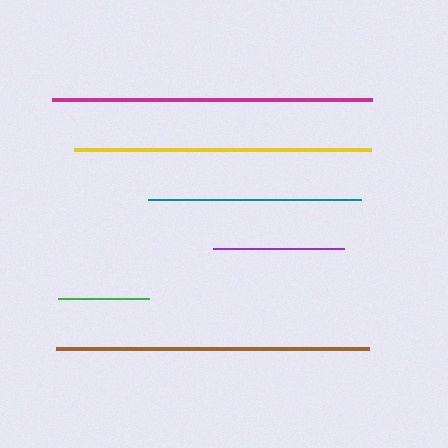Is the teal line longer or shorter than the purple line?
The teal line is longer than the purple line.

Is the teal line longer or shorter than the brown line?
The brown line is longer than the teal line.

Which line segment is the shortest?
The green line is the shortest at approximately 91 pixels.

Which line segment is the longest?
The magenta line is the longest at approximately 320 pixels.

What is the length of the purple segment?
The purple segment is approximately 131 pixels long.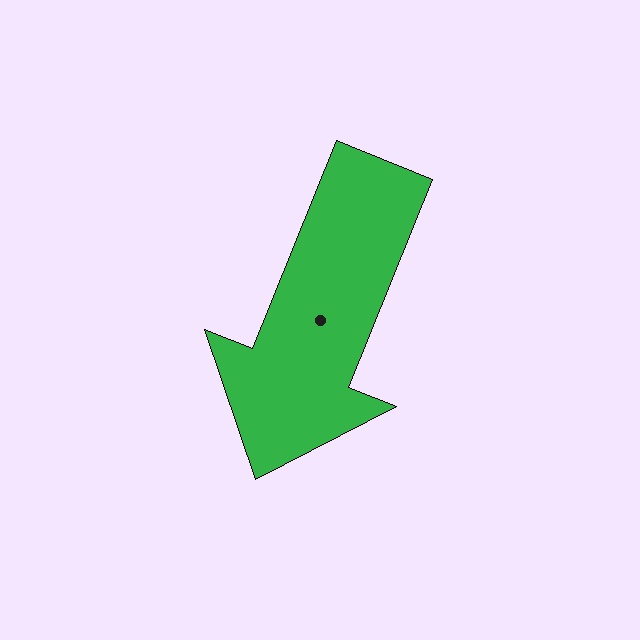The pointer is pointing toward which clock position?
Roughly 7 o'clock.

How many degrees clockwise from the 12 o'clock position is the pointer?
Approximately 202 degrees.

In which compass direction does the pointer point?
South.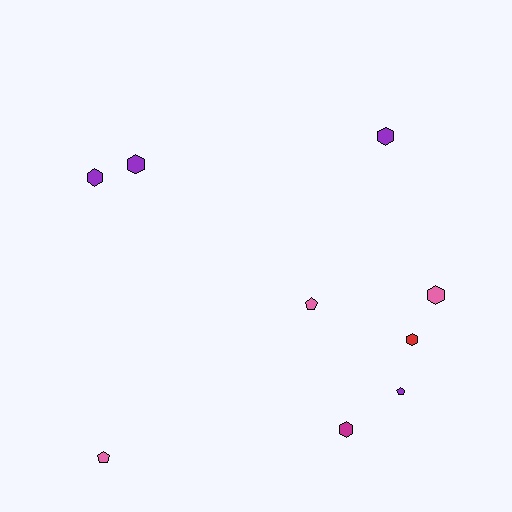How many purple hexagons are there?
There are 3 purple hexagons.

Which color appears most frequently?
Purple, with 4 objects.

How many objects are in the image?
There are 9 objects.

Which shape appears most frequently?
Hexagon, with 6 objects.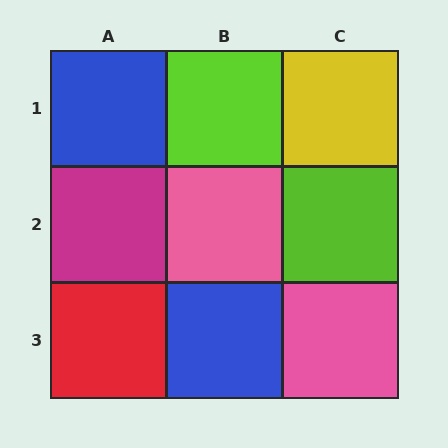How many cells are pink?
2 cells are pink.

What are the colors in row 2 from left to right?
Magenta, pink, lime.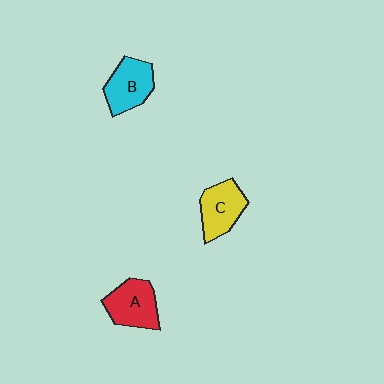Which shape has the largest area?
Shape A (red).